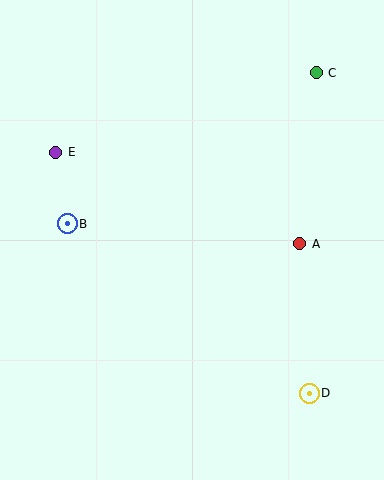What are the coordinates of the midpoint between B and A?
The midpoint between B and A is at (184, 234).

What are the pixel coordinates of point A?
Point A is at (300, 244).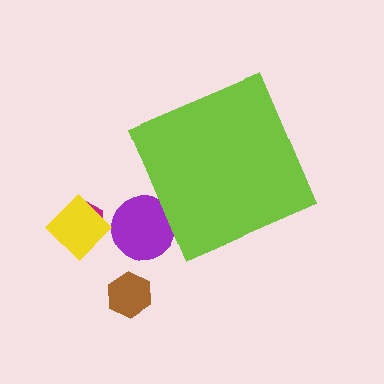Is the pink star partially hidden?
Yes, the pink star is partially hidden behind the lime diamond.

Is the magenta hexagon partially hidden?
No, the magenta hexagon is fully visible.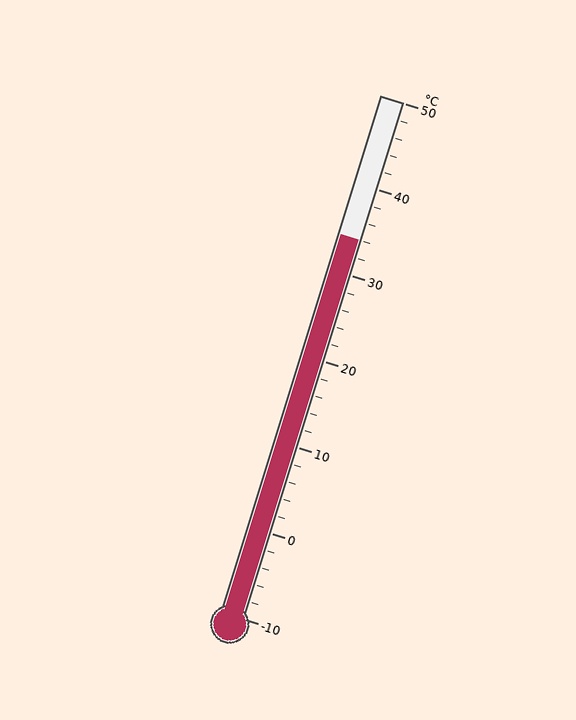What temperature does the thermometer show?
The thermometer shows approximately 34°C.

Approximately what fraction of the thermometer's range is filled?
The thermometer is filled to approximately 75% of its range.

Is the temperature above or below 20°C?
The temperature is above 20°C.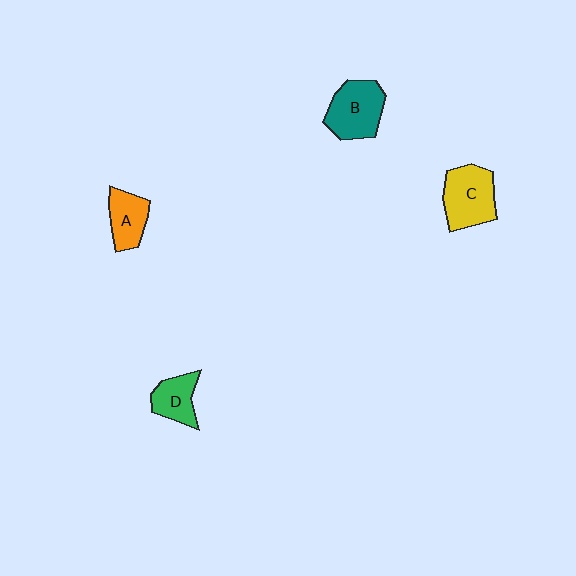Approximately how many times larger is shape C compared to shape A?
Approximately 1.5 times.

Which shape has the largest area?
Shape C (yellow).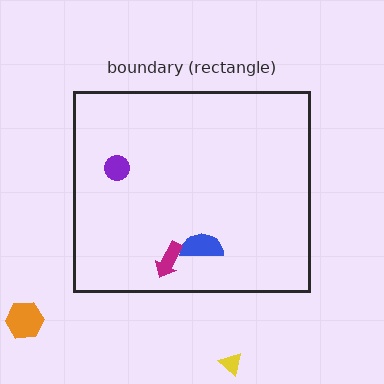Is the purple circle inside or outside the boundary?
Inside.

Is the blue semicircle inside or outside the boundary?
Inside.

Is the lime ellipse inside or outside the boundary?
Outside.